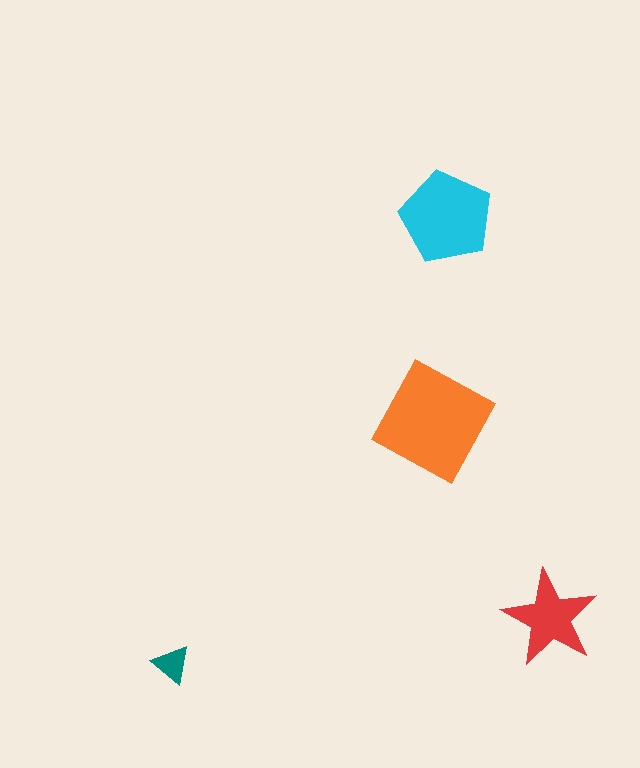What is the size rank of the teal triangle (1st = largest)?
4th.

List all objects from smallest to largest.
The teal triangle, the red star, the cyan pentagon, the orange square.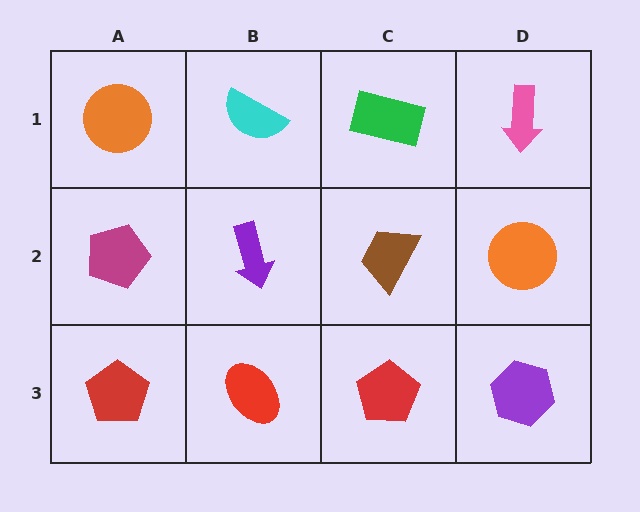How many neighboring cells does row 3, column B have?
3.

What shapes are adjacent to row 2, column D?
A pink arrow (row 1, column D), a purple hexagon (row 3, column D), a brown trapezoid (row 2, column C).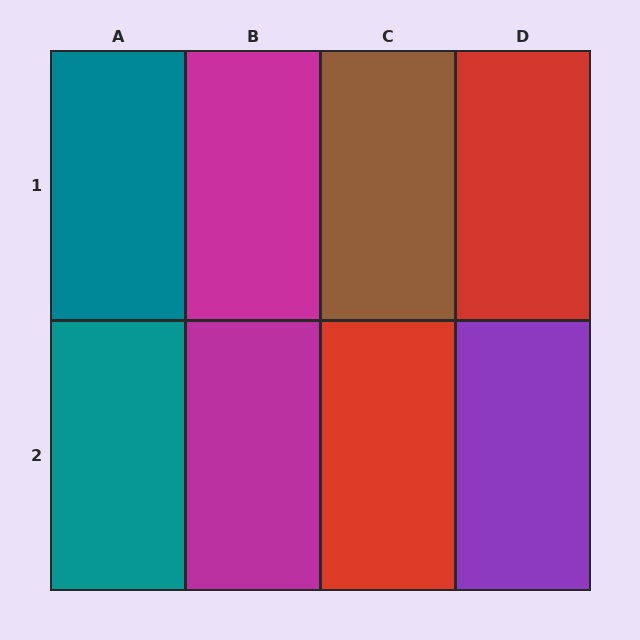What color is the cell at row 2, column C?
Red.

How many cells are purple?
1 cell is purple.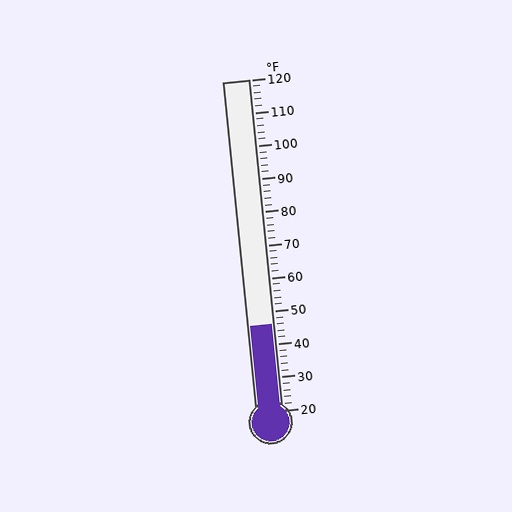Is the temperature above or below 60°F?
The temperature is below 60°F.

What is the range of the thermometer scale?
The thermometer scale ranges from 20°F to 120°F.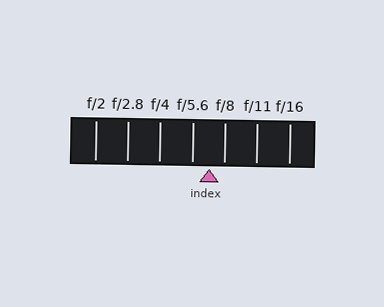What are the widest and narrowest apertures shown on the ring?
The widest aperture shown is f/2 and the narrowest is f/16.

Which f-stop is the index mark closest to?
The index mark is closest to f/8.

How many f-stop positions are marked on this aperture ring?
There are 7 f-stop positions marked.